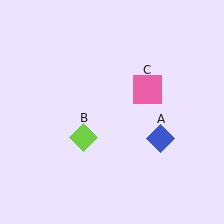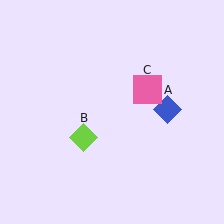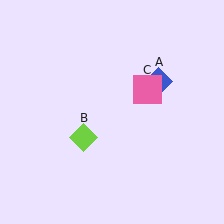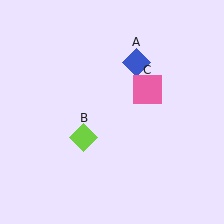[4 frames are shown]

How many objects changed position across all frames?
1 object changed position: blue diamond (object A).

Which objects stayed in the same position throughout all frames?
Lime diamond (object B) and pink square (object C) remained stationary.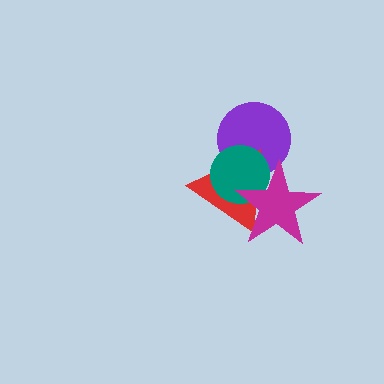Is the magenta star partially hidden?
No, no other shape covers it.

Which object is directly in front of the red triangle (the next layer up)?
The teal circle is directly in front of the red triangle.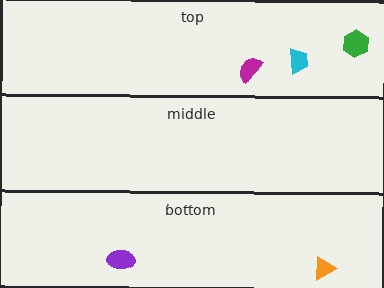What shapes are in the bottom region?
The purple ellipse, the orange triangle.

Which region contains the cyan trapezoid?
The top region.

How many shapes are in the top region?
3.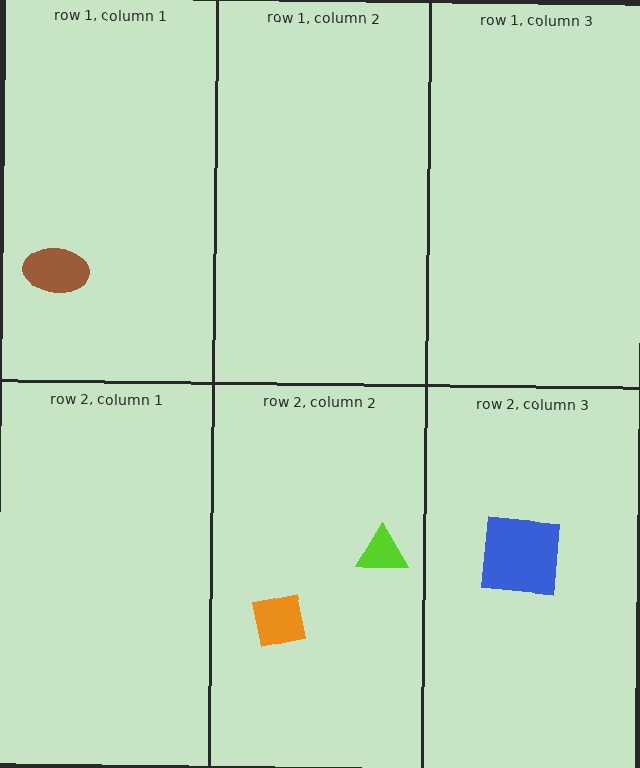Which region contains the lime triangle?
The row 2, column 2 region.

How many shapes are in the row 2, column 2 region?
2.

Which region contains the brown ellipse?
The row 1, column 1 region.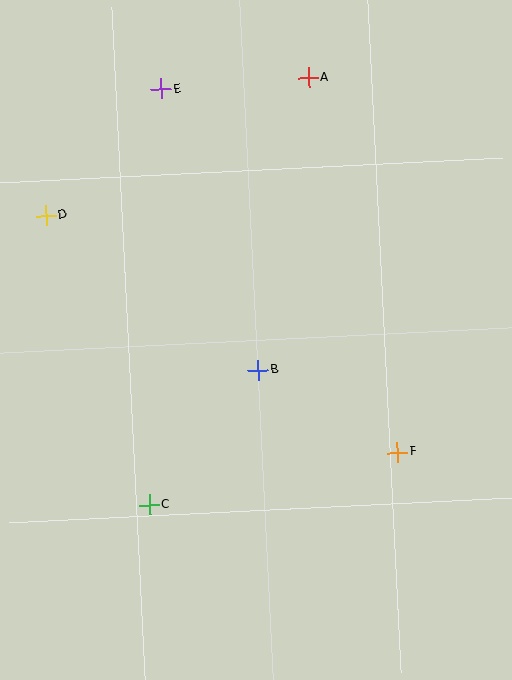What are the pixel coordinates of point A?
Point A is at (308, 78).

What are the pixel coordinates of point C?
Point C is at (149, 505).